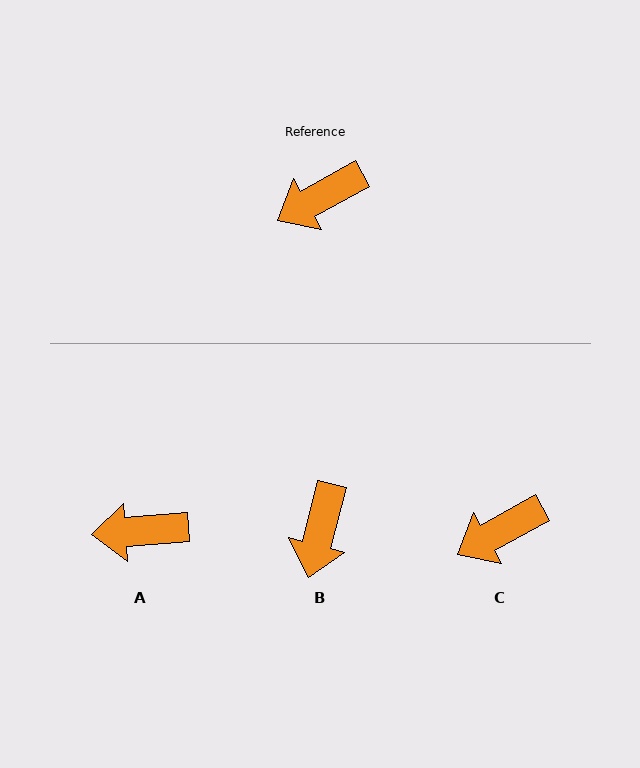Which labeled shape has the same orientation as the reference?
C.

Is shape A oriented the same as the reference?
No, it is off by about 25 degrees.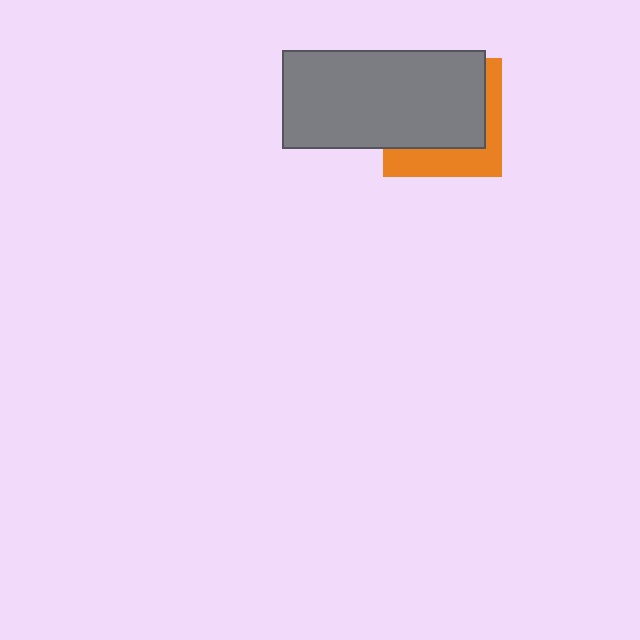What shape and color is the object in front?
The object in front is a gray rectangle.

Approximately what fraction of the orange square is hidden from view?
Roughly 66% of the orange square is hidden behind the gray rectangle.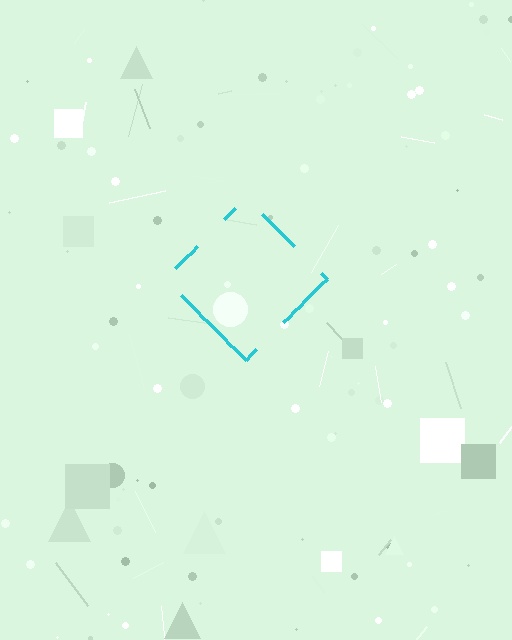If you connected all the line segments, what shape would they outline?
They would outline a diamond.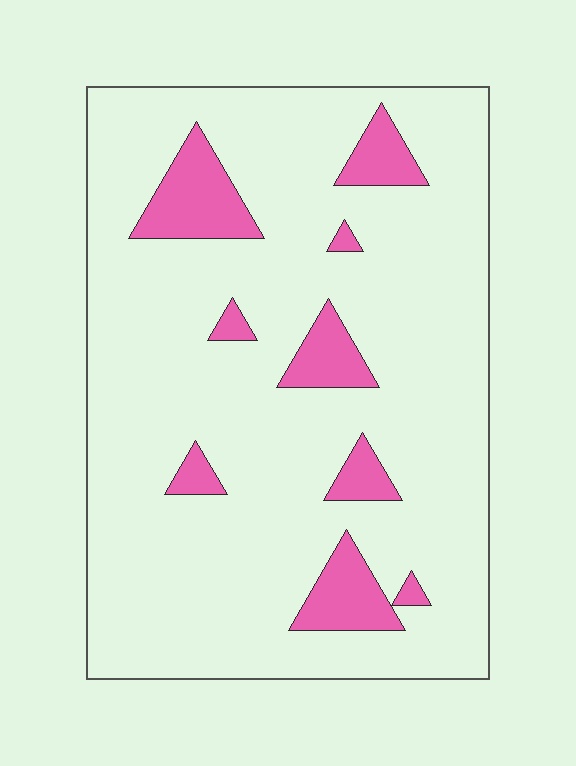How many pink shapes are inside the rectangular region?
9.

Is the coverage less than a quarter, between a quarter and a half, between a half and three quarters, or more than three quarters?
Less than a quarter.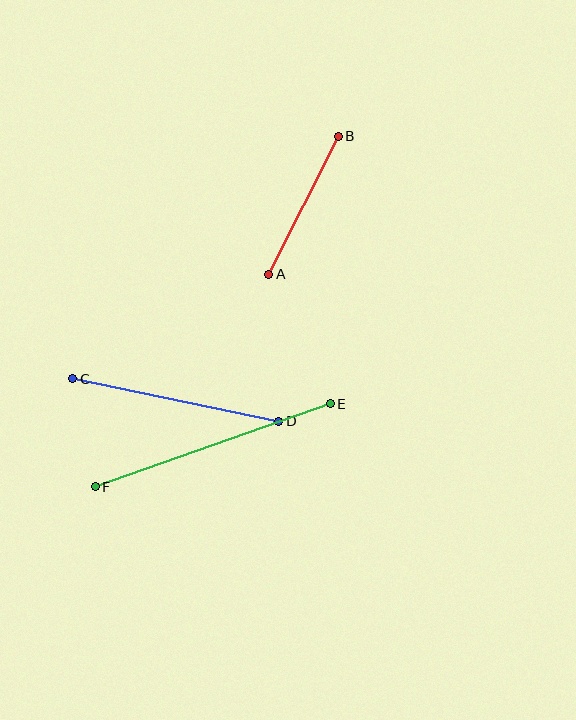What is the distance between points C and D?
The distance is approximately 210 pixels.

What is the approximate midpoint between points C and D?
The midpoint is at approximately (176, 400) pixels.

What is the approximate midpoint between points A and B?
The midpoint is at approximately (304, 205) pixels.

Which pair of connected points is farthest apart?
Points E and F are farthest apart.